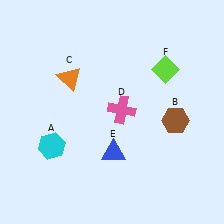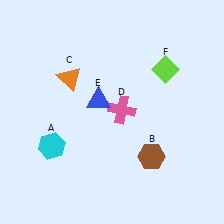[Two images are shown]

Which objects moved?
The objects that moved are: the brown hexagon (B), the blue triangle (E).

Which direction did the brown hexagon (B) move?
The brown hexagon (B) moved down.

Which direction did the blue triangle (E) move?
The blue triangle (E) moved up.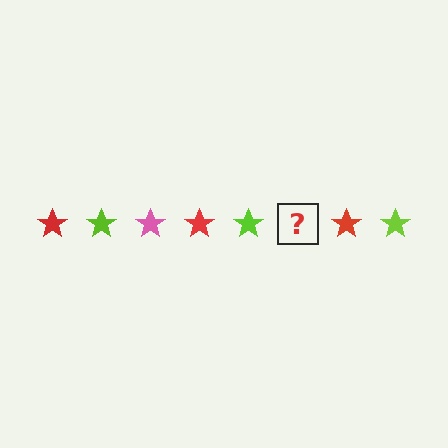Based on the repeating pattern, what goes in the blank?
The blank should be a pink star.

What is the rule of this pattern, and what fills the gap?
The rule is that the pattern cycles through red, lime, pink stars. The gap should be filled with a pink star.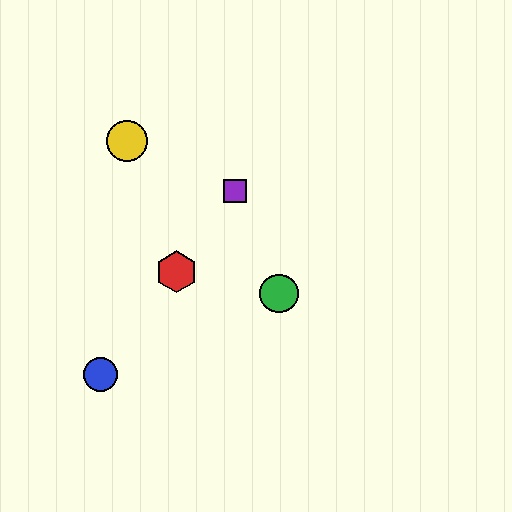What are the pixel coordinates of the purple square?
The purple square is at (235, 191).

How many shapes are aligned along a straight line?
3 shapes (the red hexagon, the blue circle, the purple square) are aligned along a straight line.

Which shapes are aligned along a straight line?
The red hexagon, the blue circle, the purple square are aligned along a straight line.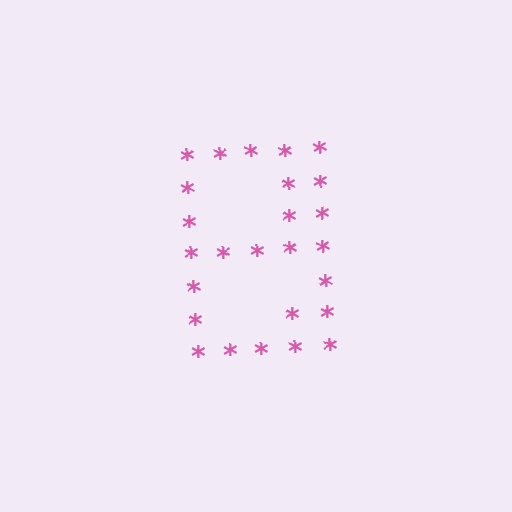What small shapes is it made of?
It is made of small asterisks.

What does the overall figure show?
The overall figure shows the letter B.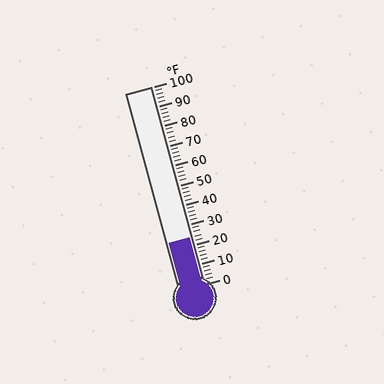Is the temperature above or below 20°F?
The temperature is above 20°F.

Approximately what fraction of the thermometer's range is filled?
The thermometer is filled to approximately 25% of its range.